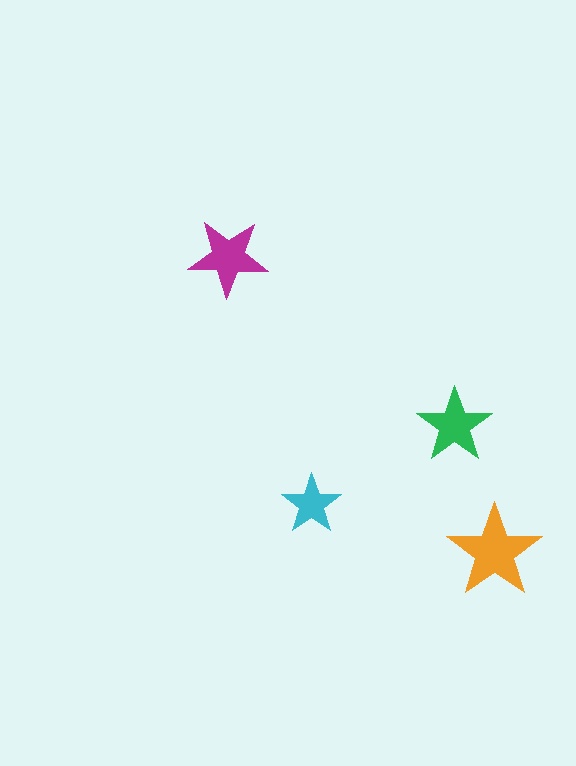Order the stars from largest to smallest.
the orange one, the magenta one, the green one, the cyan one.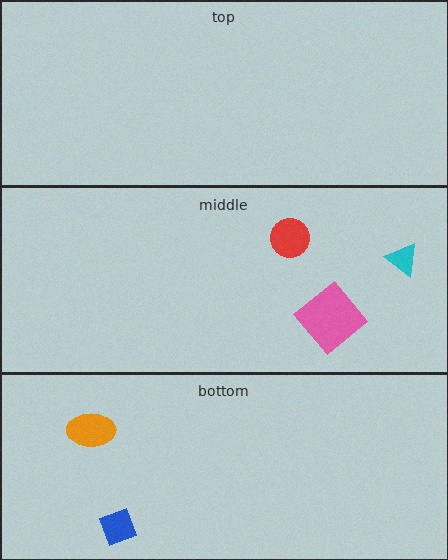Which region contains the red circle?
The middle region.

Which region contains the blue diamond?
The bottom region.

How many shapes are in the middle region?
3.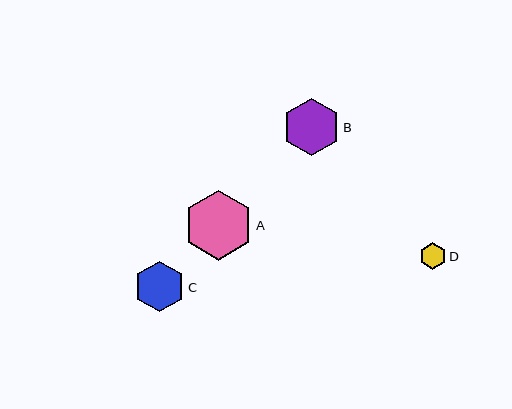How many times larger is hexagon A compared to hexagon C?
Hexagon A is approximately 1.4 times the size of hexagon C.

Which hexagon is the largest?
Hexagon A is the largest with a size of approximately 70 pixels.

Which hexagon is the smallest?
Hexagon D is the smallest with a size of approximately 26 pixels.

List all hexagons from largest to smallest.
From largest to smallest: A, B, C, D.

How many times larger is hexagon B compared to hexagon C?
Hexagon B is approximately 1.1 times the size of hexagon C.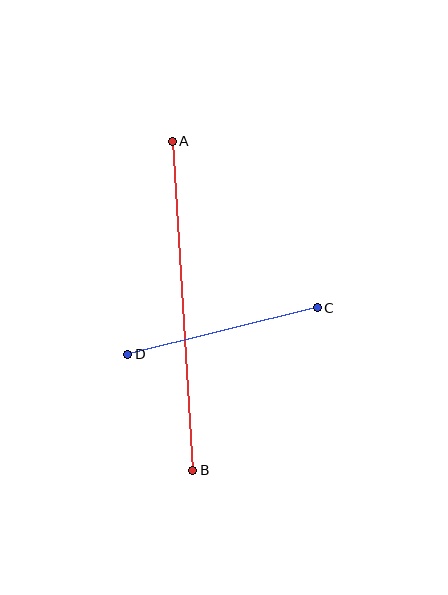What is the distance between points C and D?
The distance is approximately 195 pixels.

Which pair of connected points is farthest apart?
Points A and B are farthest apart.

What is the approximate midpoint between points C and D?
The midpoint is at approximately (222, 331) pixels.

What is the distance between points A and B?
The distance is approximately 329 pixels.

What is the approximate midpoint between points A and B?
The midpoint is at approximately (183, 306) pixels.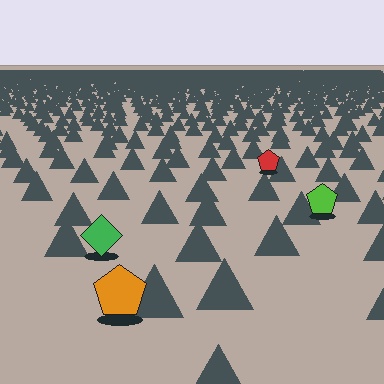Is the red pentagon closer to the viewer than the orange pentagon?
No. The orange pentagon is closer — you can tell from the texture gradient: the ground texture is coarser near it.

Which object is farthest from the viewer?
The red pentagon is farthest from the viewer. It appears smaller and the ground texture around it is denser.